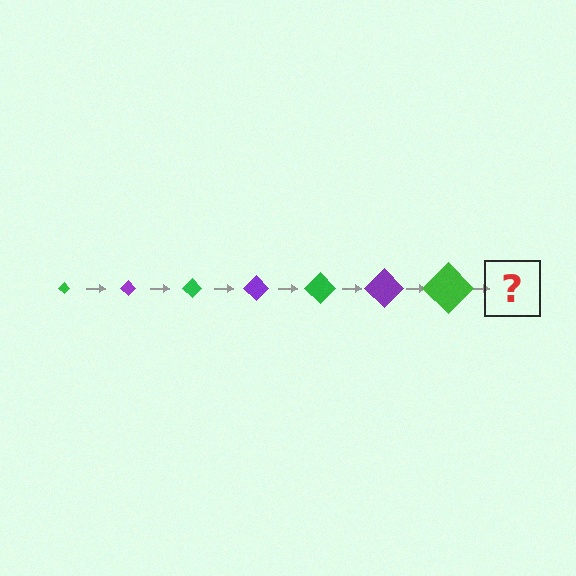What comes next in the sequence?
The next element should be a purple diamond, larger than the previous one.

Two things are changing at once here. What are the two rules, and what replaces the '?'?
The two rules are that the diamond grows larger each step and the color cycles through green and purple. The '?' should be a purple diamond, larger than the previous one.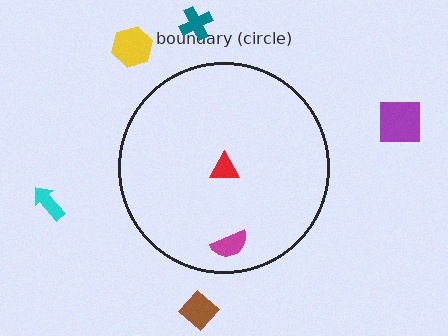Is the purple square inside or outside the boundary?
Outside.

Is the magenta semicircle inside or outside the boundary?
Inside.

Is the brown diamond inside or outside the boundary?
Outside.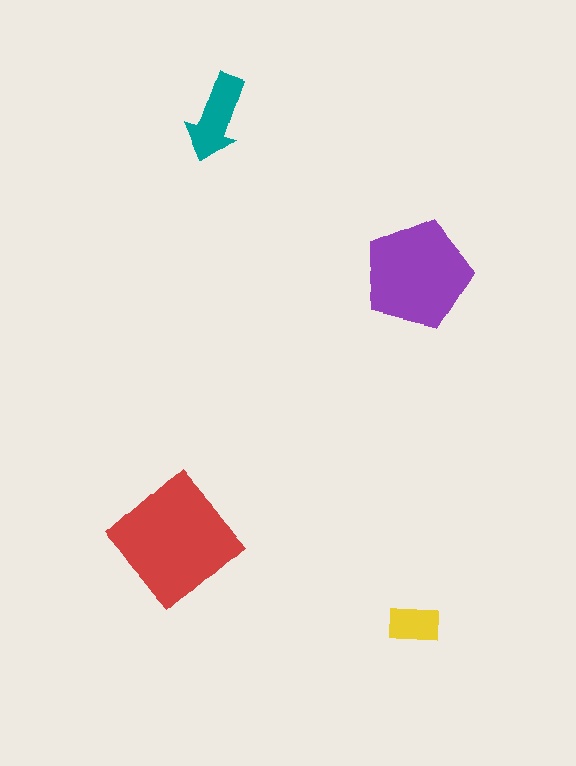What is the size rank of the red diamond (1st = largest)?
1st.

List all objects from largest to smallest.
The red diamond, the purple pentagon, the teal arrow, the yellow rectangle.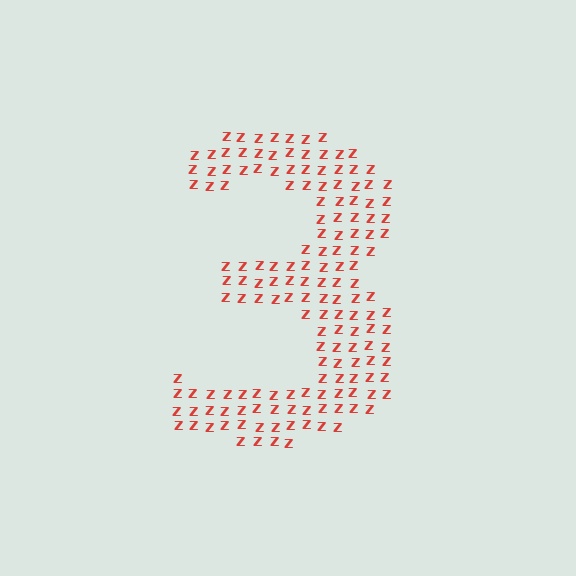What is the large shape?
The large shape is the digit 3.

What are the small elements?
The small elements are letter Z's.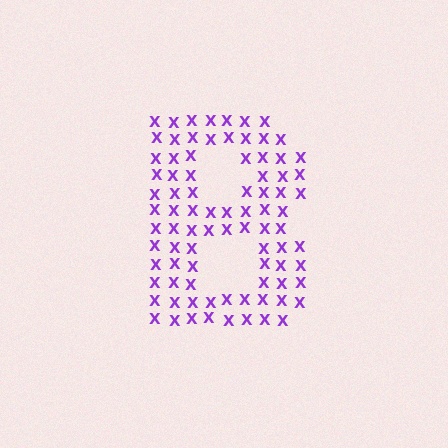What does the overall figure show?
The overall figure shows the letter B.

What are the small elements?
The small elements are letter X's.